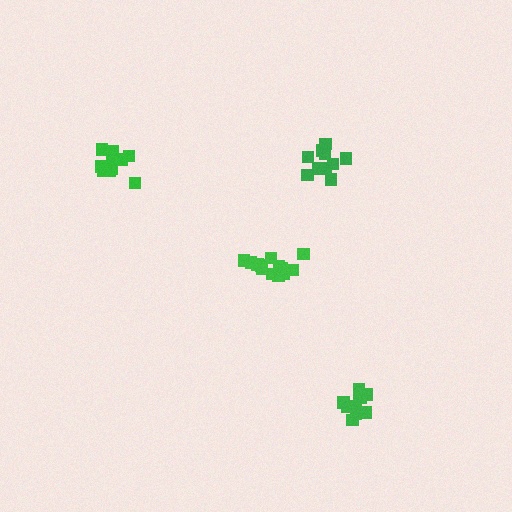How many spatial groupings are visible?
There are 4 spatial groupings.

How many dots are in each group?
Group 1: 10 dots, Group 2: 10 dots, Group 3: 10 dots, Group 4: 13 dots (43 total).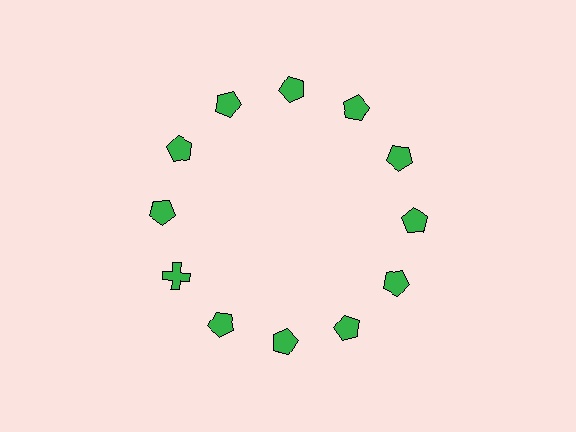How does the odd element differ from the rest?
It has a different shape: cross instead of pentagon.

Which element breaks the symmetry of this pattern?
The green cross at roughly the 8 o'clock position breaks the symmetry. All other shapes are green pentagons.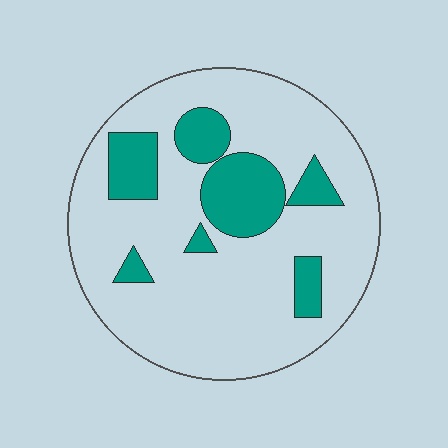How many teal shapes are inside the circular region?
7.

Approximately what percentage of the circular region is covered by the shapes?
Approximately 20%.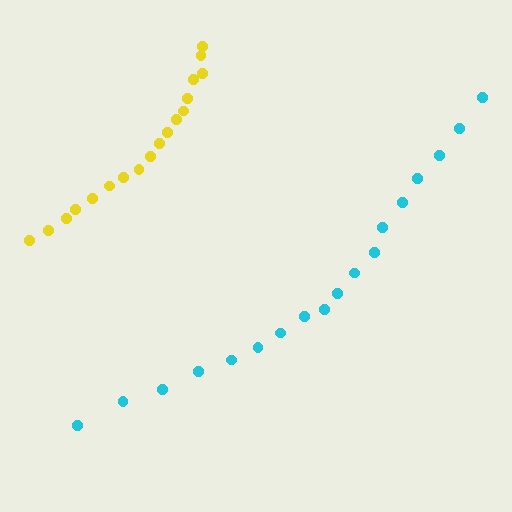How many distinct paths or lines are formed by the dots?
There are 2 distinct paths.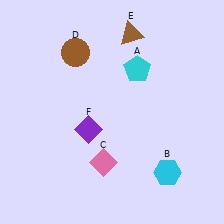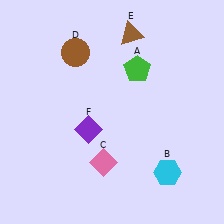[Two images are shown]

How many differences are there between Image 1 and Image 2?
There is 1 difference between the two images.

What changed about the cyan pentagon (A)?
In Image 1, A is cyan. In Image 2, it changed to green.